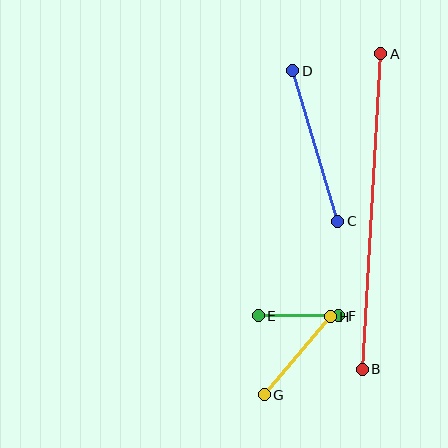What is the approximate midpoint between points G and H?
The midpoint is at approximately (297, 356) pixels.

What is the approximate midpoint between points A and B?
The midpoint is at approximately (371, 211) pixels.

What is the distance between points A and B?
The distance is approximately 316 pixels.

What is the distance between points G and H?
The distance is approximately 102 pixels.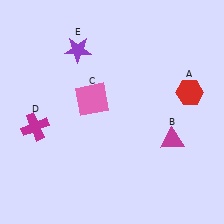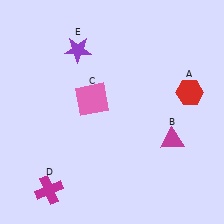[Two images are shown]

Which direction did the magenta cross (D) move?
The magenta cross (D) moved down.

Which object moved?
The magenta cross (D) moved down.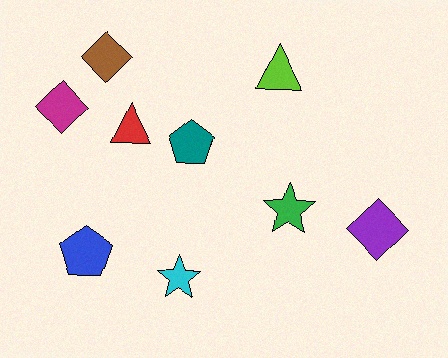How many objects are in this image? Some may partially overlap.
There are 9 objects.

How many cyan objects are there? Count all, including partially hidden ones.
There is 1 cyan object.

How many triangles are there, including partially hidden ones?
There are 2 triangles.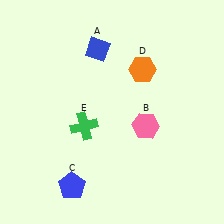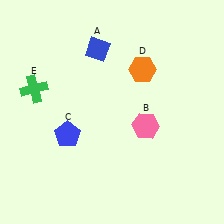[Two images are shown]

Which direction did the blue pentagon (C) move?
The blue pentagon (C) moved up.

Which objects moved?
The objects that moved are: the blue pentagon (C), the green cross (E).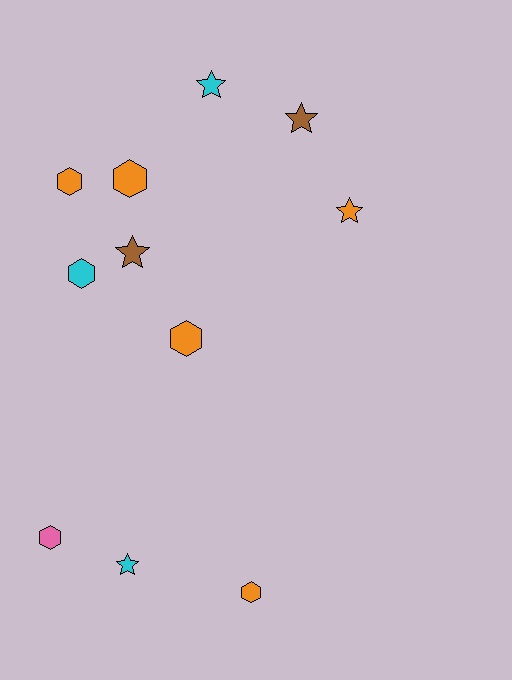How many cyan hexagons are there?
There is 1 cyan hexagon.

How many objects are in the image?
There are 11 objects.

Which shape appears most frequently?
Hexagon, with 6 objects.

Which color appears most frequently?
Orange, with 5 objects.